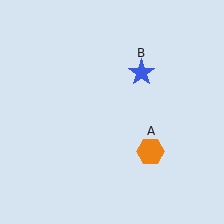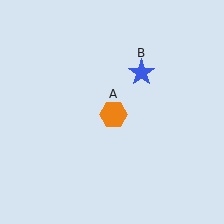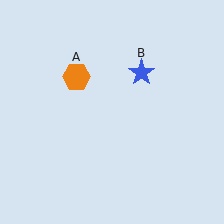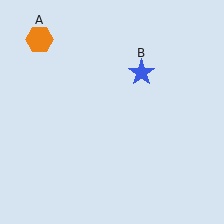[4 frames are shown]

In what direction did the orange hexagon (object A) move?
The orange hexagon (object A) moved up and to the left.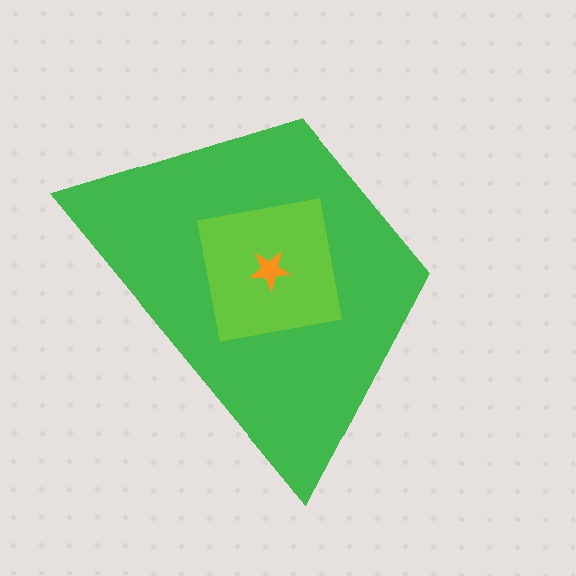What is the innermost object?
The orange star.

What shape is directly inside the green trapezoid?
The lime square.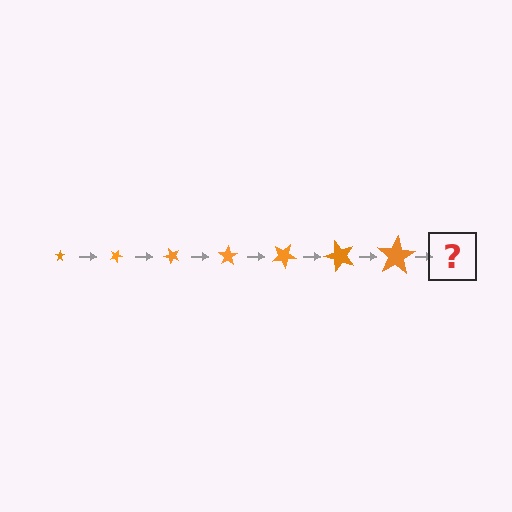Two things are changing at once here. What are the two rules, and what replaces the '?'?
The two rules are that the star grows larger each step and it rotates 25 degrees each step. The '?' should be a star, larger than the previous one and rotated 175 degrees from the start.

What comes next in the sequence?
The next element should be a star, larger than the previous one and rotated 175 degrees from the start.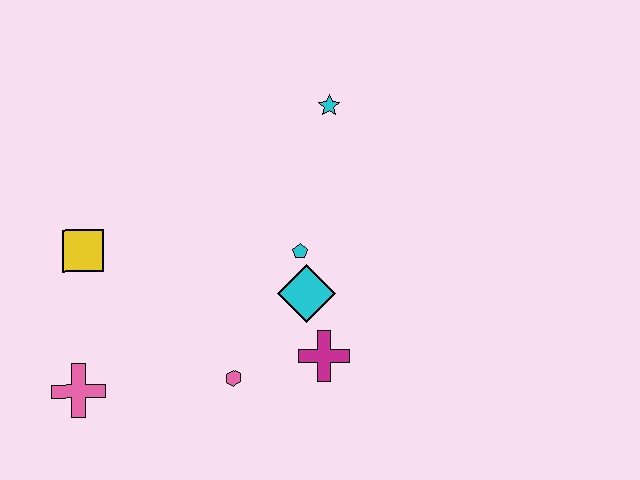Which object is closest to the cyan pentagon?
The cyan diamond is closest to the cyan pentagon.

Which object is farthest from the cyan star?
The pink cross is farthest from the cyan star.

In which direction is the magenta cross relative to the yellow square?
The magenta cross is to the right of the yellow square.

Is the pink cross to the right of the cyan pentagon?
No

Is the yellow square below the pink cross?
No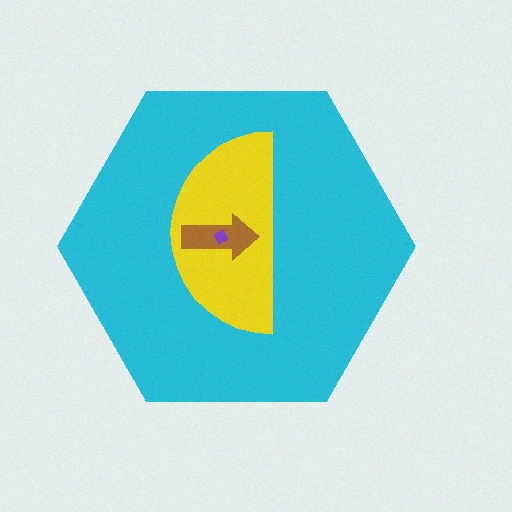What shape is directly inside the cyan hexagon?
The yellow semicircle.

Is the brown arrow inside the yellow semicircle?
Yes.